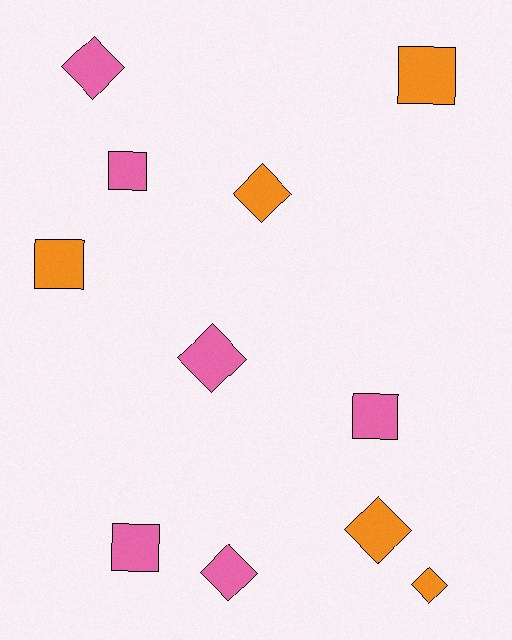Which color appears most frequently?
Pink, with 6 objects.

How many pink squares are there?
There are 3 pink squares.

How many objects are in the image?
There are 11 objects.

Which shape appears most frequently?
Diamond, with 6 objects.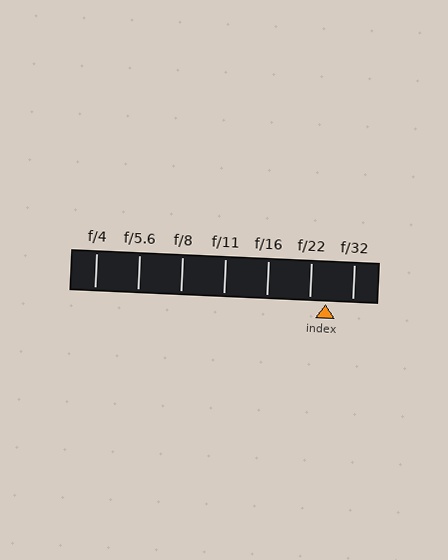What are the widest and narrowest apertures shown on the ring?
The widest aperture shown is f/4 and the narrowest is f/32.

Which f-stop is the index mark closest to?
The index mark is closest to f/22.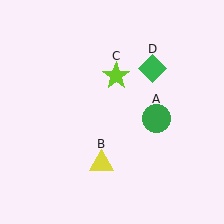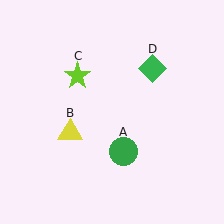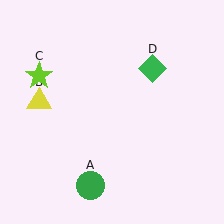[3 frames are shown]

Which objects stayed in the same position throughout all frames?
Green diamond (object D) remained stationary.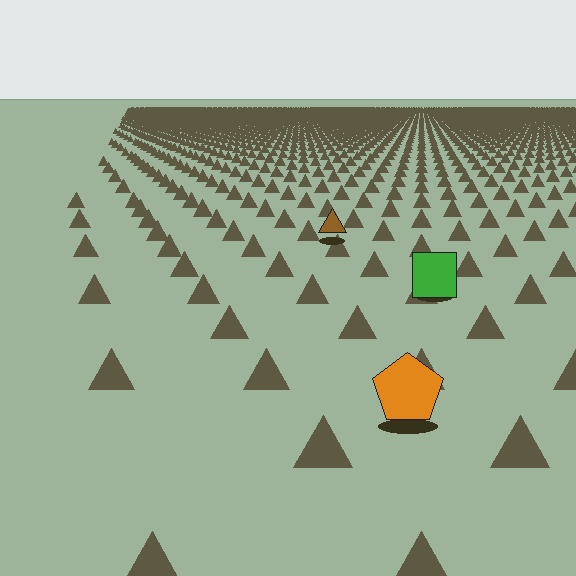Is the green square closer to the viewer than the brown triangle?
Yes. The green square is closer — you can tell from the texture gradient: the ground texture is coarser near it.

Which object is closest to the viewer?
The orange pentagon is closest. The texture marks near it are larger and more spread out.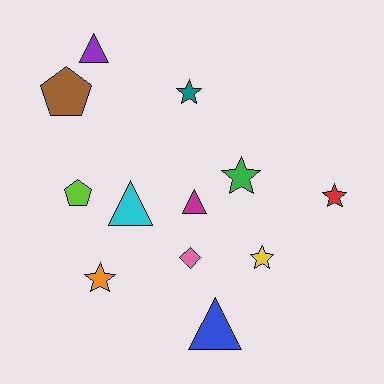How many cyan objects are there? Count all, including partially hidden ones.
There is 1 cyan object.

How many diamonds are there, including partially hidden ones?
There is 1 diamond.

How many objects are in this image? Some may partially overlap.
There are 12 objects.